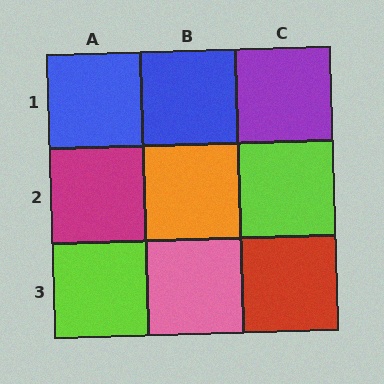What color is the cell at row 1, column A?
Blue.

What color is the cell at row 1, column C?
Purple.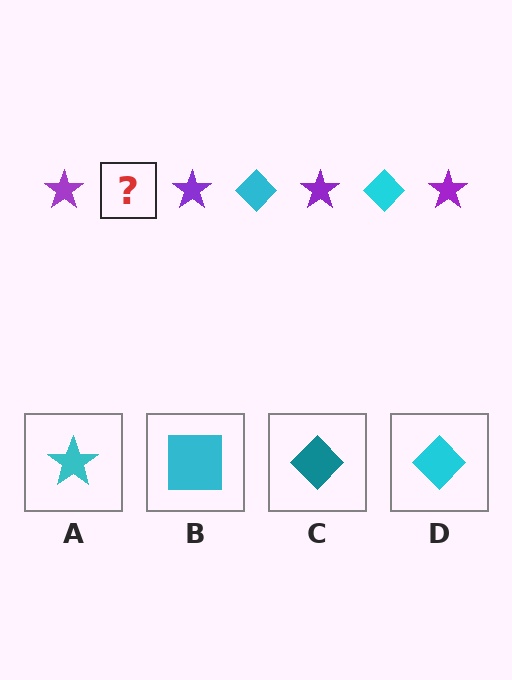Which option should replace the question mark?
Option D.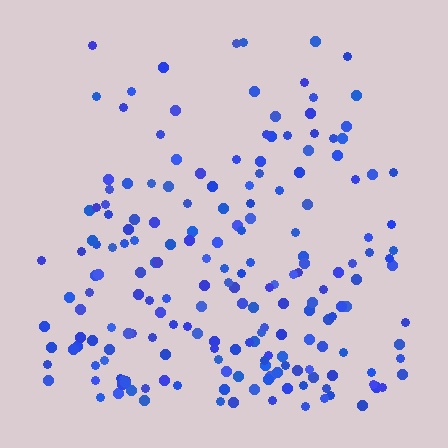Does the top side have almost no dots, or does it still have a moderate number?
Still a moderate number, just noticeably fewer than the bottom.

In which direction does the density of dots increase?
From top to bottom, with the bottom side densest.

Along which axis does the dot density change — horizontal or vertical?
Vertical.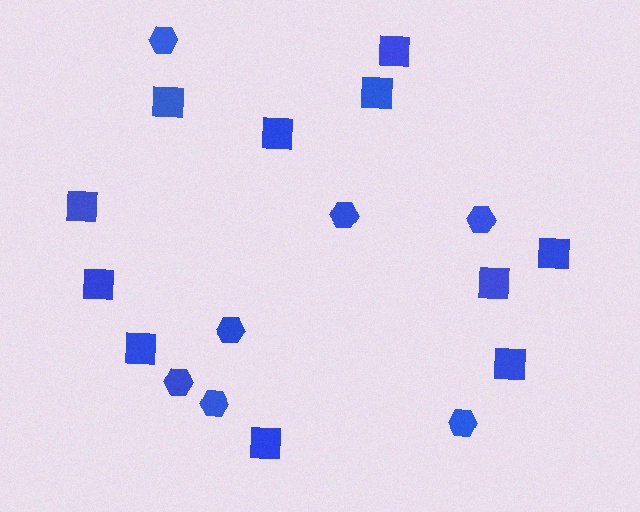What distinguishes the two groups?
There are 2 groups: one group of hexagons (7) and one group of squares (11).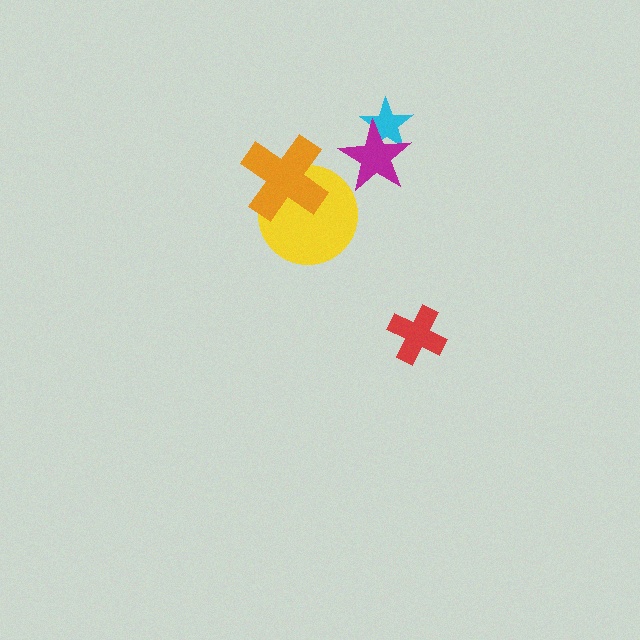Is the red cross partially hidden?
No, no other shape covers it.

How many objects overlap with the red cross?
0 objects overlap with the red cross.